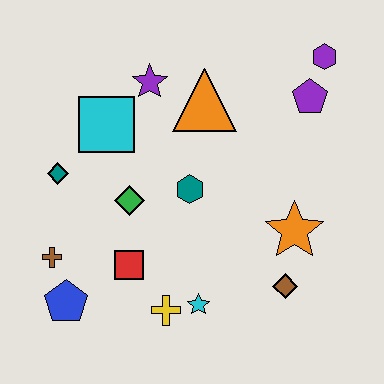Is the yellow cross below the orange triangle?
Yes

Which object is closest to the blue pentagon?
The brown cross is closest to the blue pentagon.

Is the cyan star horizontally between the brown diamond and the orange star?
No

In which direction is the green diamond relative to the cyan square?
The green diamond is below the cyan square.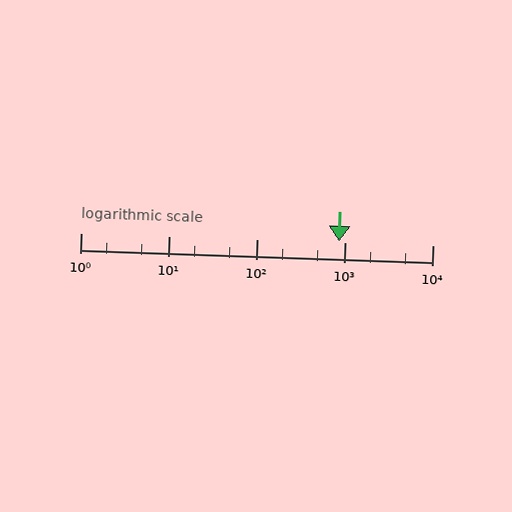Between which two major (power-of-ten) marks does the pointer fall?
The pointer is between 100 and 1000.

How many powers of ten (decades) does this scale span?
The scale spans 4 decades, from 1 to 10000.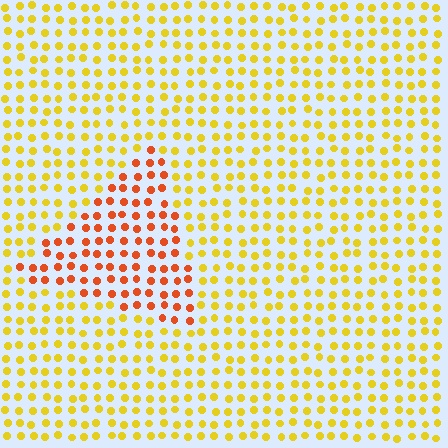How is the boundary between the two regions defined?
The boundary is defined purely by a slight shift in hue (about 40 degrees). Spacing, size, and orientation are identical on both sides.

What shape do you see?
I see a triangle.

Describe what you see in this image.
The image is filled with small yellow elements in a uniform arrangement. A triangle-shaped region is visible where the elements are tinted to a slightly different hue, forming a subtle color boundary.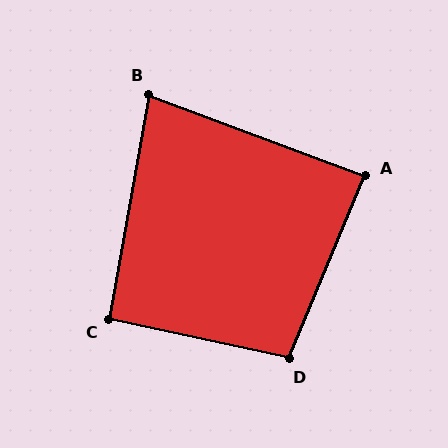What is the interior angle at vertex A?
Approximately 88 degrees (approximately right).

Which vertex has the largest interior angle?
D, at approximately 100 degrees.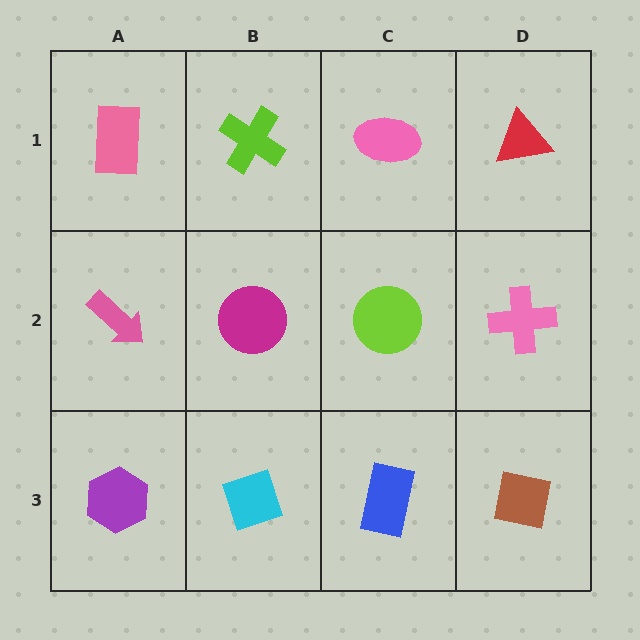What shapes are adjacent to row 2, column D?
A red triangle (row 1, column D), a brown square (row 3, column D), a lime circle (row 2, column C).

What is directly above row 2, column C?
A pink ellipse.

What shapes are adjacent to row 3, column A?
A pink arrow (row 2, column A), a cyan diamond (row 3, column B).